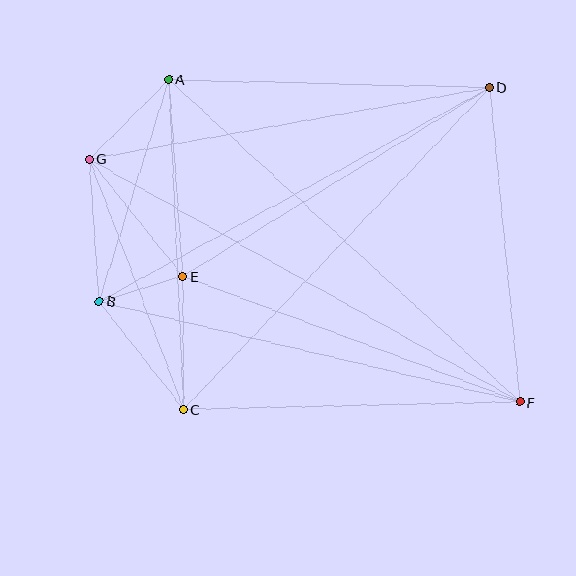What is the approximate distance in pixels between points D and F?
The distance between D and F is approximately 316 pixels.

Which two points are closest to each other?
Points B and E are closest to each other.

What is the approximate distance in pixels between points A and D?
The distance between A and D is approximately 321 pixels.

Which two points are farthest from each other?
Points F and G are farthest from each other.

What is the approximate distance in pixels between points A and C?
The distance between A and C is approximately 330 pixels.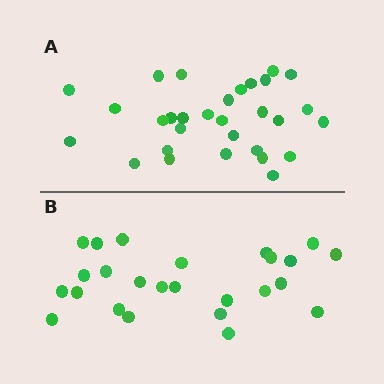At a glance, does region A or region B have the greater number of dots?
Region A (the top region) has more dots.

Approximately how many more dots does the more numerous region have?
Region A has about 5 more dots than region B.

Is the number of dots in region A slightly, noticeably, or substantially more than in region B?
Region A has only slightly more — the two regions are fairly close. The ratio is roughly 1.2 to 1.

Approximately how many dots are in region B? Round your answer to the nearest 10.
About 20 dots. (The exact count is 25, which rounds to 20.)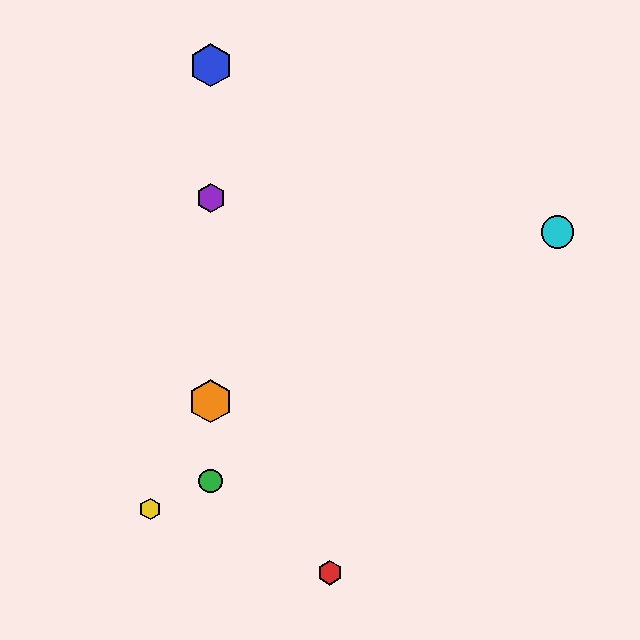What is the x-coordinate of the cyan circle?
The cyan circle is at x≈557.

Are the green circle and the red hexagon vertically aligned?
No, the green circle is at x≈211 and the red hexagon is at x≈330.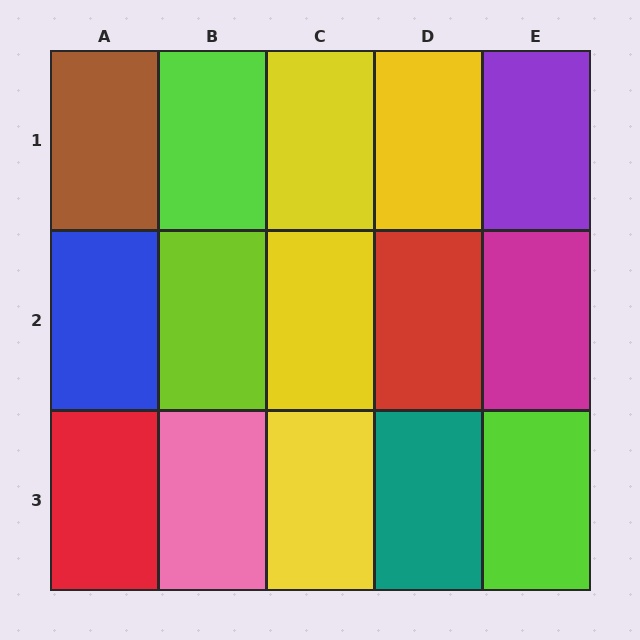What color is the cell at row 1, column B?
Lime.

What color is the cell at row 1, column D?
Yellow.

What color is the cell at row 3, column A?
Red.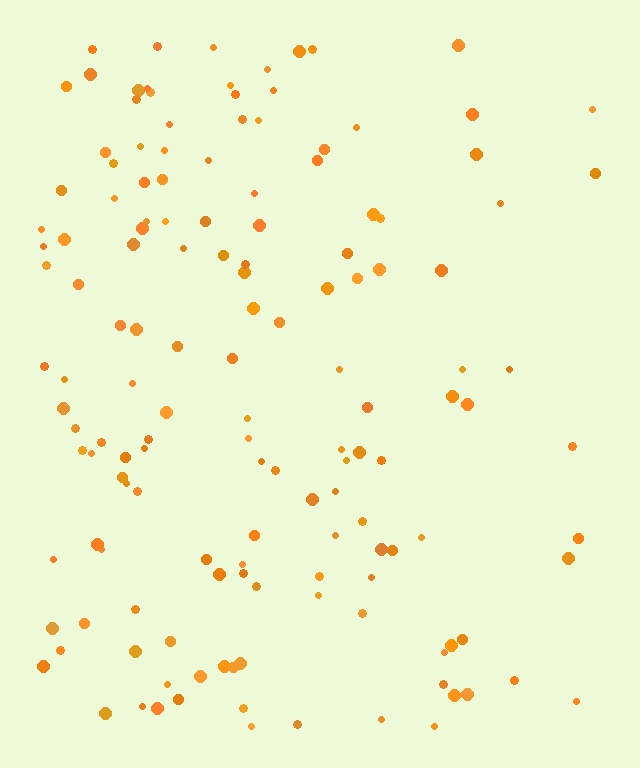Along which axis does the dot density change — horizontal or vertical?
Horizontal.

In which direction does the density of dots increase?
From right to left, with the left side densest.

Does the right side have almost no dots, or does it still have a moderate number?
Still a moderate number, just noticeably fewer than the left.